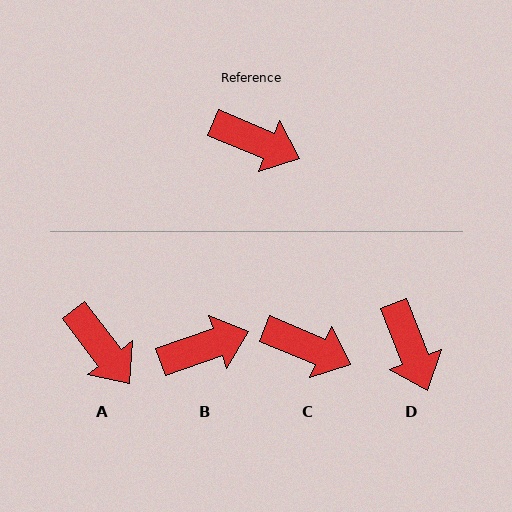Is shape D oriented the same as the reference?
No, it is off by about 47 degrees.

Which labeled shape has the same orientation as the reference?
C.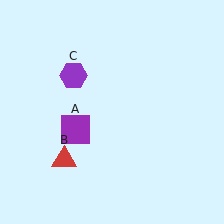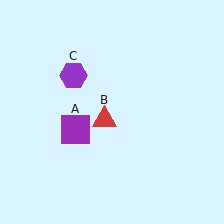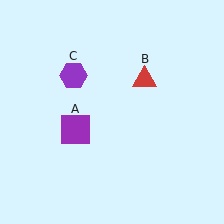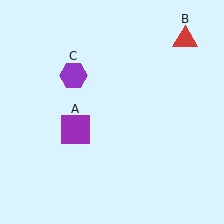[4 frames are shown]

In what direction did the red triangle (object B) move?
The red triangle (object B) moved up and to the right.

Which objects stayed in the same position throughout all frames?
Purple square (object A) and purple hexagon (object C) remained stationary.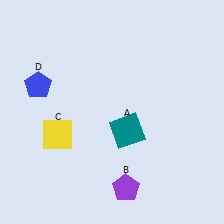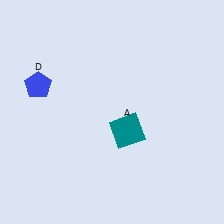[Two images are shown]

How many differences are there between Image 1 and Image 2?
There are 2 differences between the two images.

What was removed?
The yellow square (C), the purple pentagon (B) were removed in Image 2.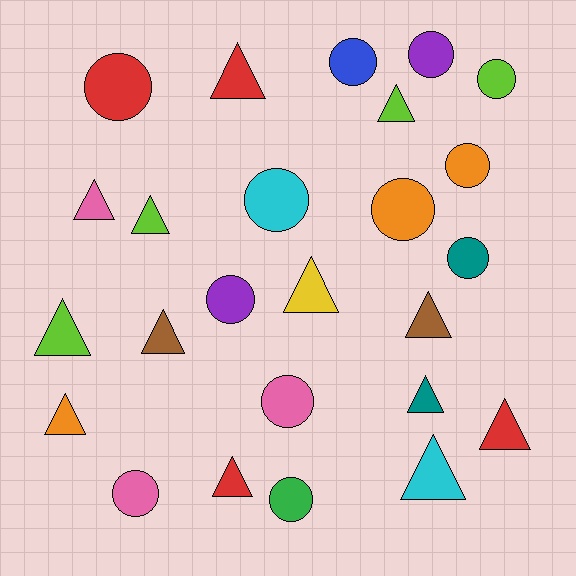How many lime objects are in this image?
There are 4 lime objects.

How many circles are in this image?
There are 12 circles.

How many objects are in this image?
There are 25 objects.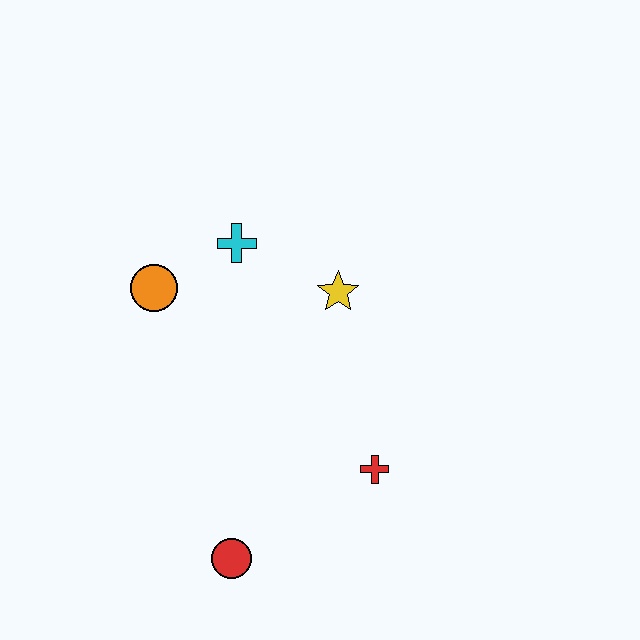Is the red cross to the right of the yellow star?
Yes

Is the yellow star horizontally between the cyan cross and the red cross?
Yes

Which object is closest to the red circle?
The red cross is closest to the red circle.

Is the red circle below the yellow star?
Yes